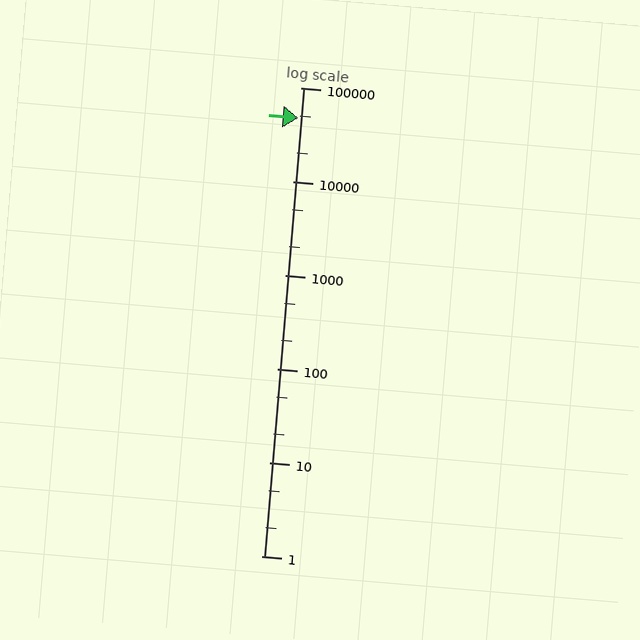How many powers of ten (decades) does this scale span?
The scale spans 5 decades, from 1 to 100000.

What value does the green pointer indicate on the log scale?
The pointer indicates approximately 47000.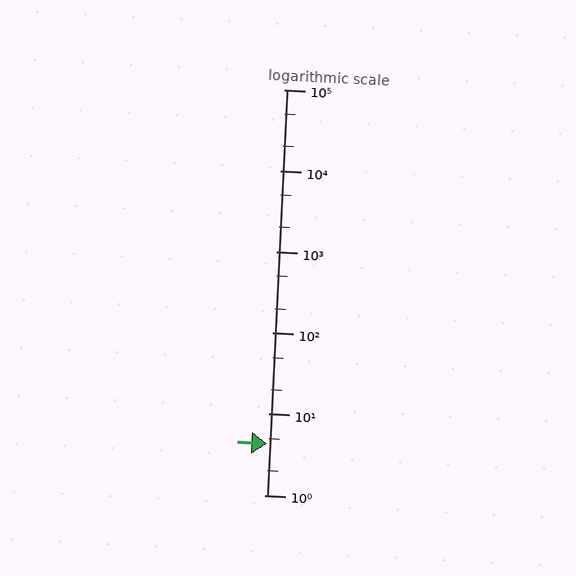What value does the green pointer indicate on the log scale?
The pointer indicates approximately 4.3.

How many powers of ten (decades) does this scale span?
The scale spans 5 decades, from 1 to 100000.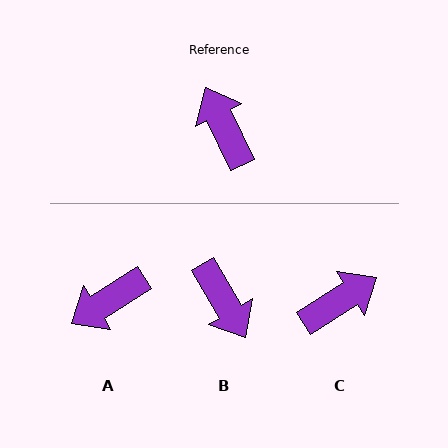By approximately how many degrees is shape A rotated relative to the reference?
Approximately 97 degrees counter-clockwise.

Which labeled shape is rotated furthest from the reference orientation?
B, about 175 degrees away.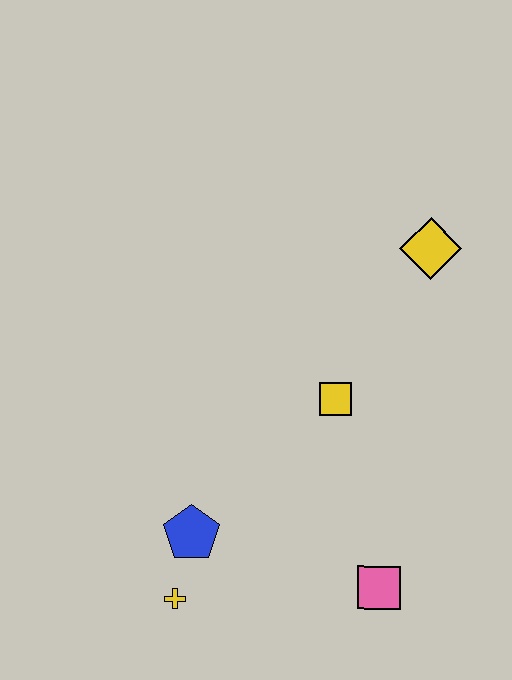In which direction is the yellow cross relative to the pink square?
The yellow cross is to the left of the pink square.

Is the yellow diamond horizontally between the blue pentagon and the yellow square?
No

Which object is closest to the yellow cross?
The blue pentagon is closest to the yellow cross.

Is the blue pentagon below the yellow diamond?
Yes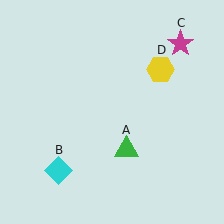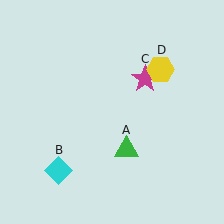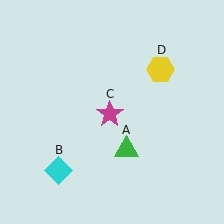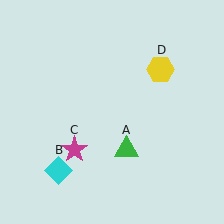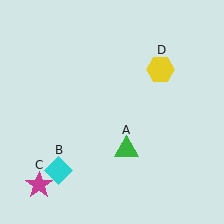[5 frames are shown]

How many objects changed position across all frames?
1 object changed position: magenta star (object C).